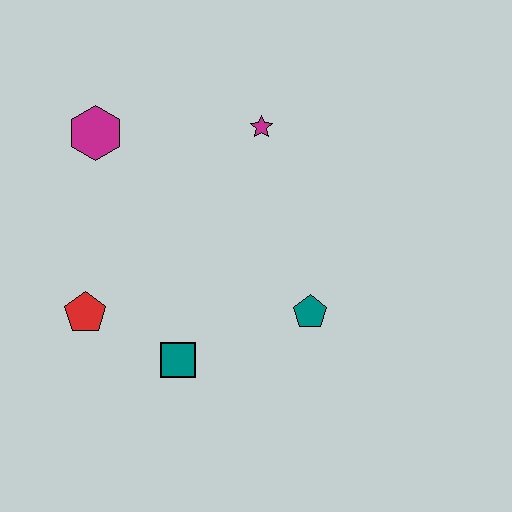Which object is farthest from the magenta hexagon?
The teal pentagon is farthest from the magenta hexagon.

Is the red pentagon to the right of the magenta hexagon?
No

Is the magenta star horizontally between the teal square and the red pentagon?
No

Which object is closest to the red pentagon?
The teal square is closest to the red pentagon.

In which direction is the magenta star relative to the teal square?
The magenta star is above the teal square.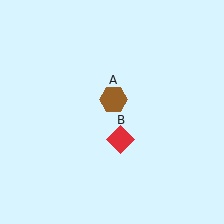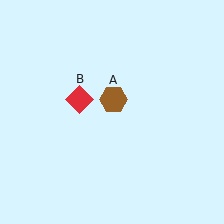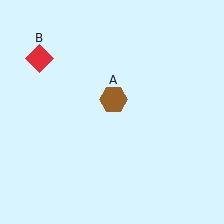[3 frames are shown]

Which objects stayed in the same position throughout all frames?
Brown hexagon (object A) remained stationary.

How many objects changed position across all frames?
1 object changed position: red diamond (object B).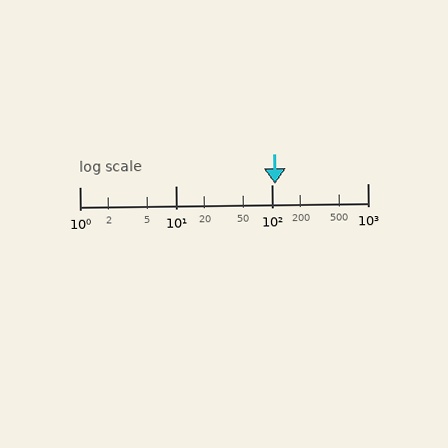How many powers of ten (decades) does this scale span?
The scale spans 3 decades, from 1 to 1000.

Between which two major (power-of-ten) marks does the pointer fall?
The pointer is between 100 and 1000.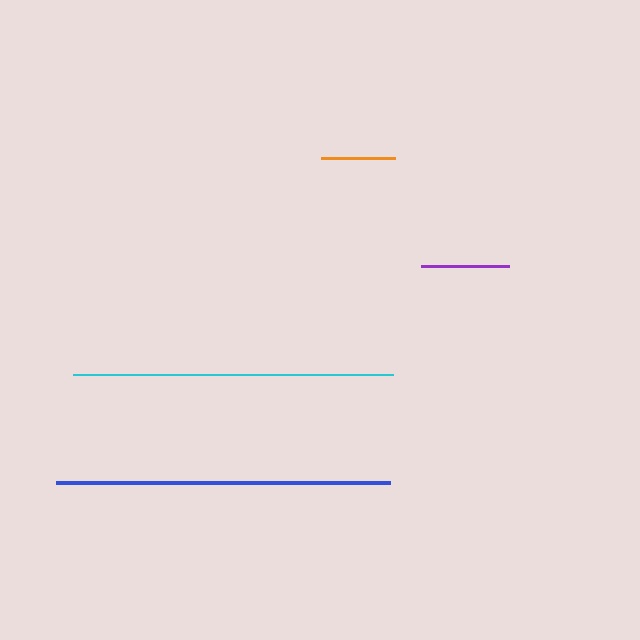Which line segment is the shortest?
The orange line is the shortest at approximately 74 pixels.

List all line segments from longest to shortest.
From longest to shortest: blue, cyan, purple, orange.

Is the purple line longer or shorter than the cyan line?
The cyan line is longer than the purple line.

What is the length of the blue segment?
The blue segment is approximately 334 pixels long.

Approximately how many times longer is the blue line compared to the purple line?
The blue line is approximately 3.8 times the length of the purple line.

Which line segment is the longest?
The blue line is the longest at approximately 334 pixels.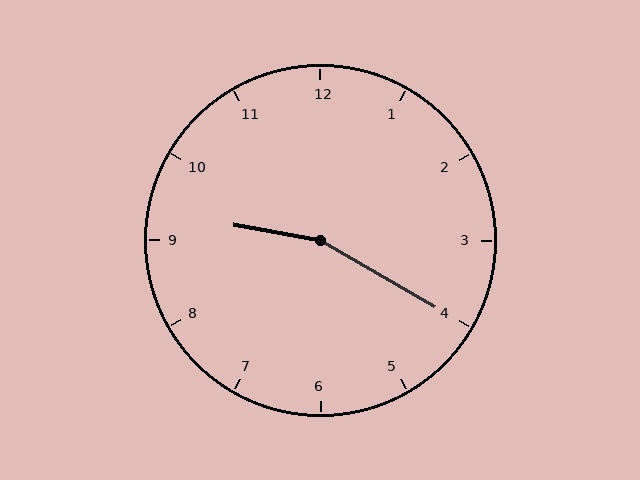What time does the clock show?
9:20.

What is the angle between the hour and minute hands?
Approximately 160 degrees.